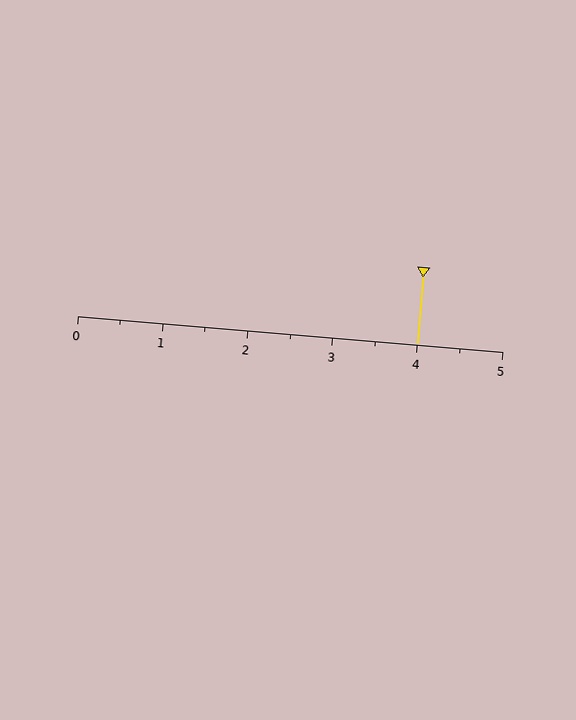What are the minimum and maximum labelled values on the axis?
The axis runs from 0 to 5.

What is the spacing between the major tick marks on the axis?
The major ticks are spaced 1 apart.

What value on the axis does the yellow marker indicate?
The marker indicates approximately 4.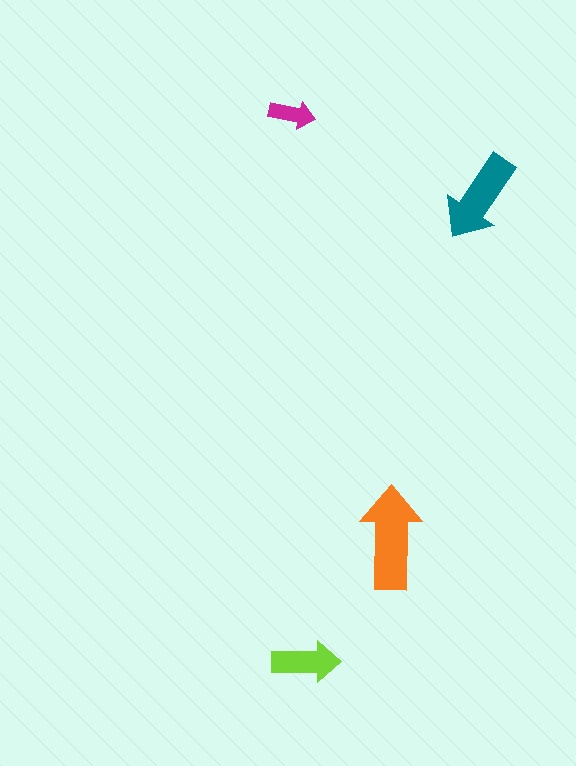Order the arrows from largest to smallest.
the orange one, the teal one, the lime one, the magenta one.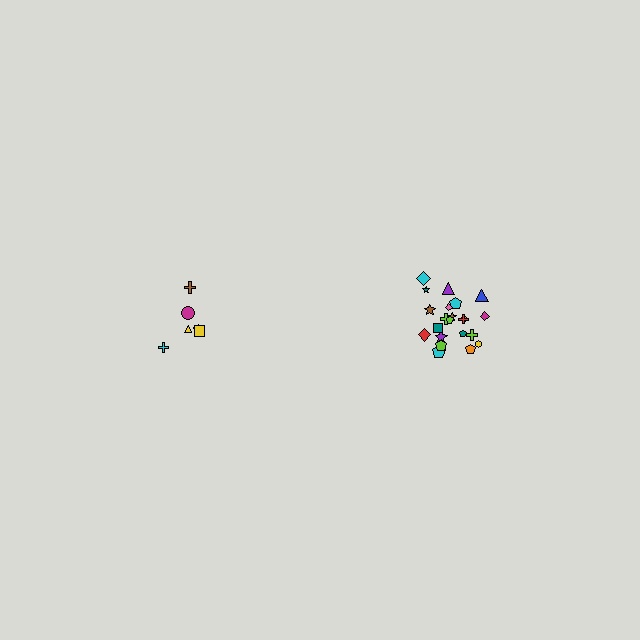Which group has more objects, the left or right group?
The right group.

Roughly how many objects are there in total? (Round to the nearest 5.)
Roughly 30 objects in total.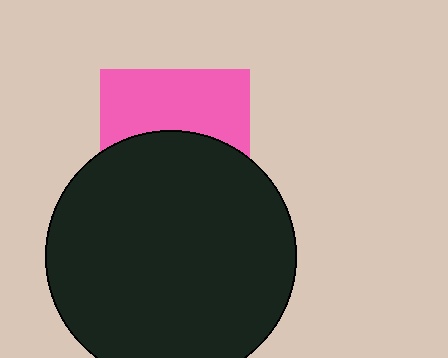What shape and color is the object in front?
The object in front is a black circle.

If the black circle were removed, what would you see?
You would see the complete pink square.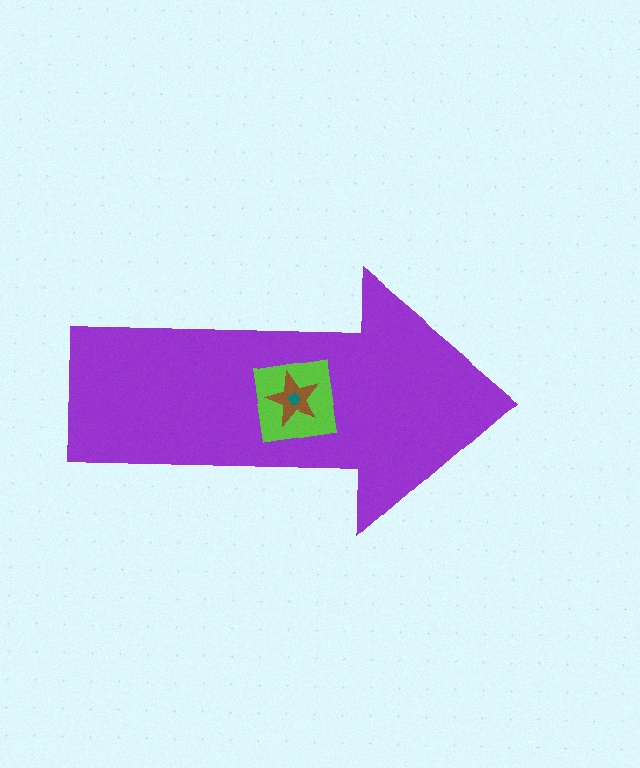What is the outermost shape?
The purple arrow.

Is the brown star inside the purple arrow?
Yes.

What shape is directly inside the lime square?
The brown star.